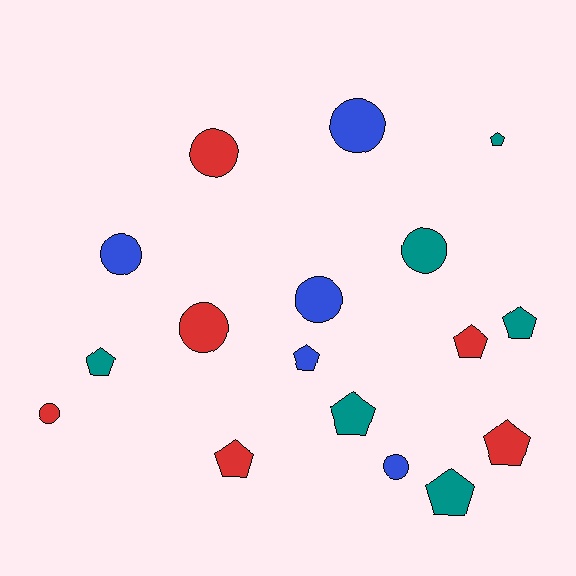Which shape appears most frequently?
Pentagon, with 9 objects.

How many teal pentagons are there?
There are 5 teal pentagons.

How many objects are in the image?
There are 17 objects.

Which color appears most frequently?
Red, with 6 objects.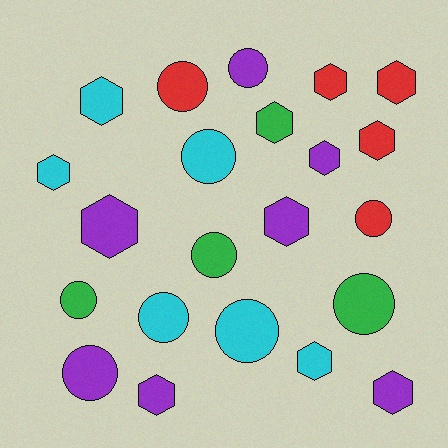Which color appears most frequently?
Purple, with 7 objects.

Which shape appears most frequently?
Hexagon, with 12 objects.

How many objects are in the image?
There are 22 objects.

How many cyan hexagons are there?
There are 3 cyan hexagons.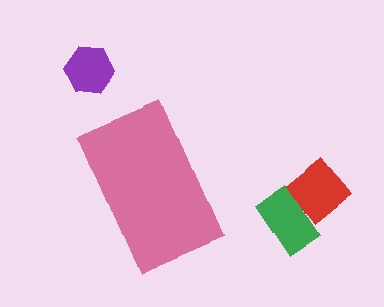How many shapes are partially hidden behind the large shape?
0 shapes are partially hidden.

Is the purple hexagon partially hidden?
No, the purple hexagon is fully visible.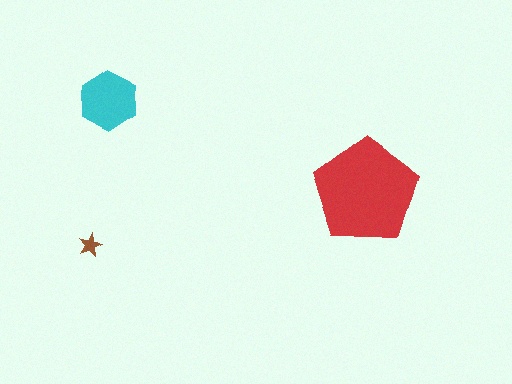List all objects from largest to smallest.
The red pentagon, the cyan hexagon, the brown star.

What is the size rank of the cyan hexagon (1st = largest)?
2nd.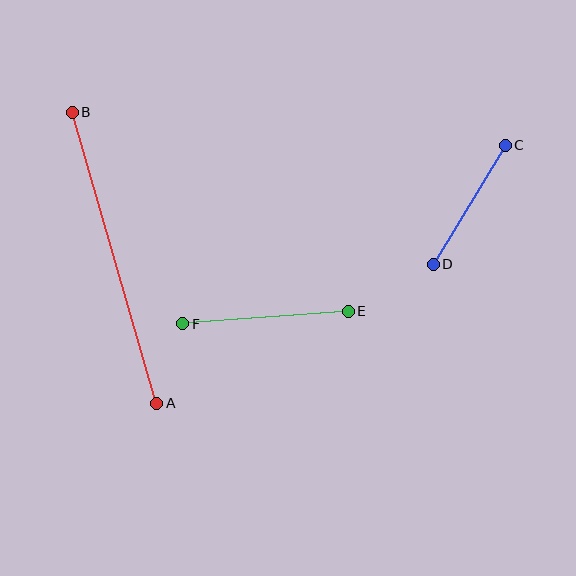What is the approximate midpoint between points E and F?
The midpoint is at approximately (265, 318) pixels.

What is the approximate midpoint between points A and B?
The midpoint is at approximately (114, 258) pixels.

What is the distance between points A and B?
The distance is approximately 303 pixels.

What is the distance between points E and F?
The distance is approximately 166 pixels.